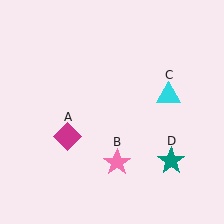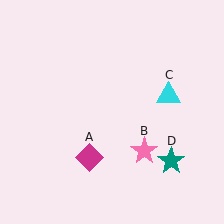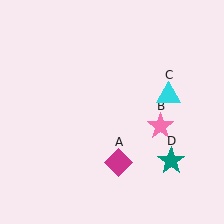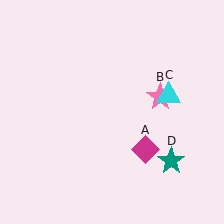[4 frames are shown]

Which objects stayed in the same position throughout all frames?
Cyan triangle (object C) and teal star (object D) remained stationary.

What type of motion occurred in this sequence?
The magenta diamond (object A), pink star (object B) rotated counterclockwise around the center of the scene.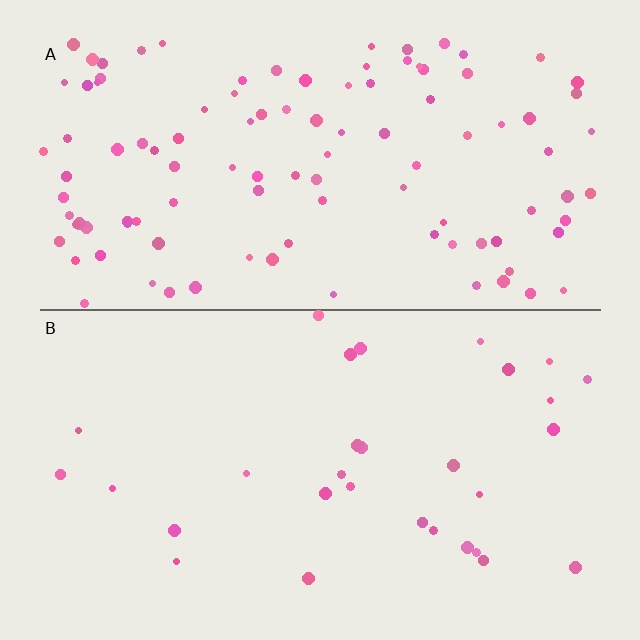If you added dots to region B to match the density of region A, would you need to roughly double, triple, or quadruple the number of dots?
Approximately triple.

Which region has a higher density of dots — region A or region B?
A (the top).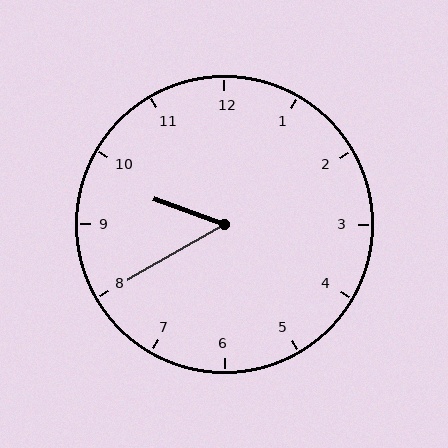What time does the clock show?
9:40.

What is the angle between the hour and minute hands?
Approximately 50 degrees.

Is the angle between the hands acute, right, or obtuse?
It is acute.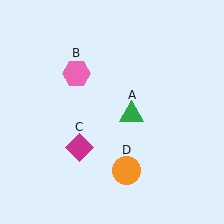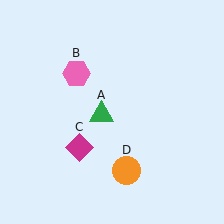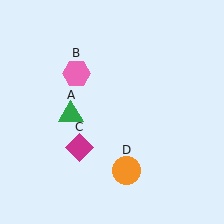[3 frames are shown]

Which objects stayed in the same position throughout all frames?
Pink hexagon (object B) and magenta diamond (object C) and orange circle (object D) remained stationary.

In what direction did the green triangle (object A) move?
The green triangle (object A) moved left.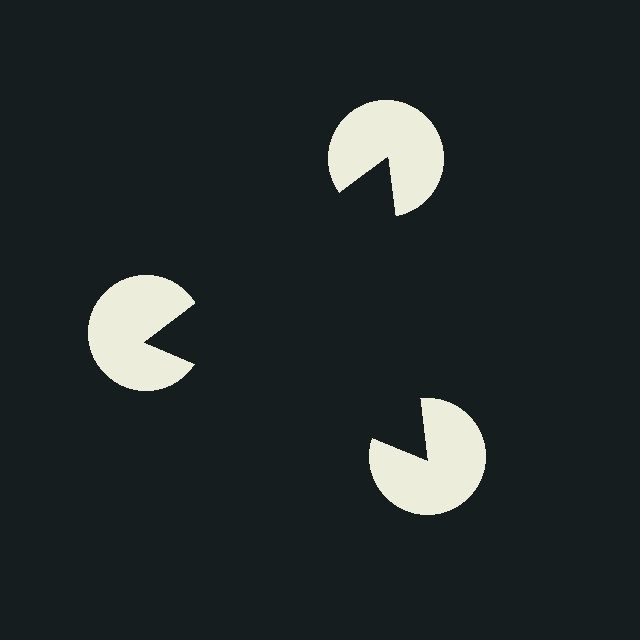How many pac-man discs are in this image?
There are 3 — one at each vertex of the illusory triangle.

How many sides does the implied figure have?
3 sides.